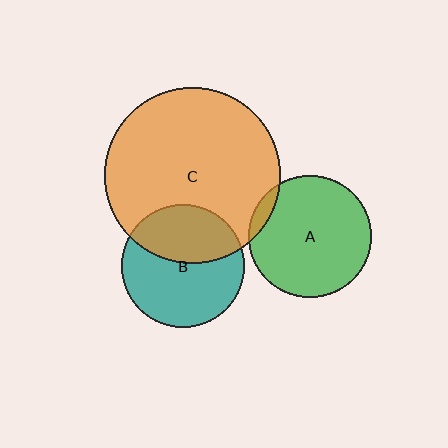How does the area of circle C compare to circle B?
Approximately 2.0 times.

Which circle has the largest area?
Circle C (orange).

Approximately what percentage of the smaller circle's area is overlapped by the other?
Approximately 40%.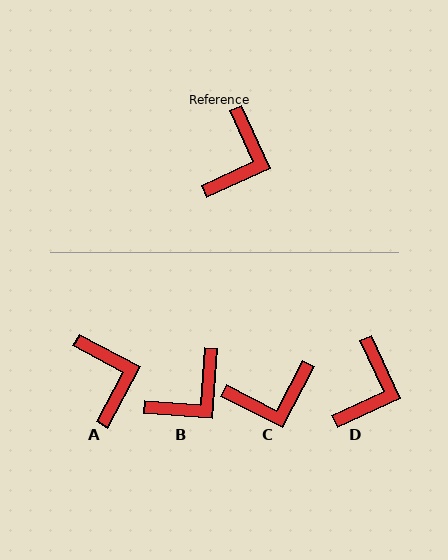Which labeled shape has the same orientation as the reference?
D.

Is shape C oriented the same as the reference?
No, it is off by about 52 degrees.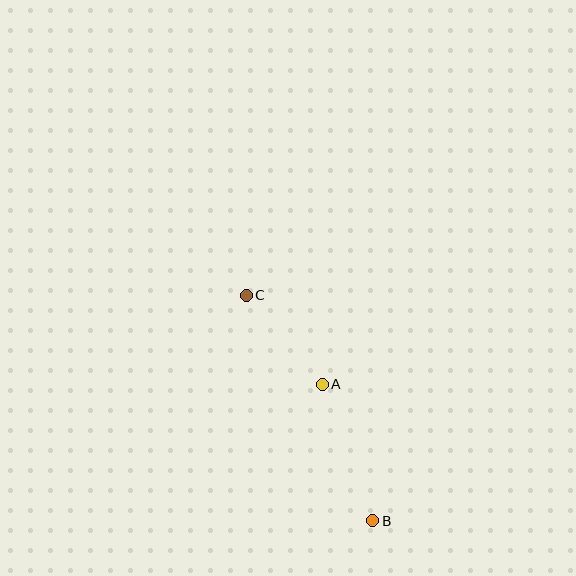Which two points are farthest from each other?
Points B and C are farthest from each other.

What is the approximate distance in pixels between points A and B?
The distance between A and B is approximately 146 pixels.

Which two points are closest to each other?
Points A and C are closest to each other.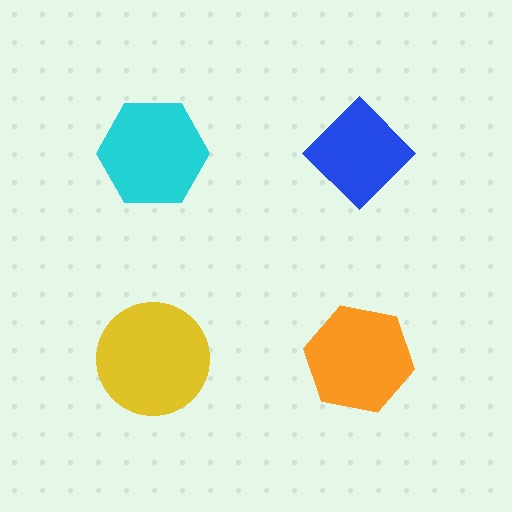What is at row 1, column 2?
A blue diamond.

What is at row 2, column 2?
An orange hexagon.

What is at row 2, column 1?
A yellow circle.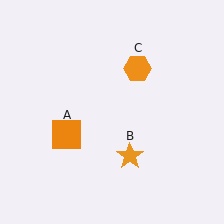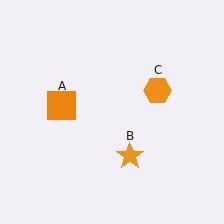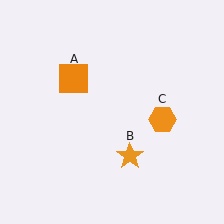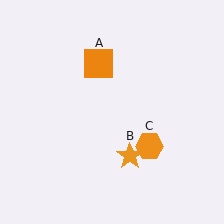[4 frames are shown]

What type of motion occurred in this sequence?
The orange square (object A), orange hexagon (object C) rotated clockwise around the center of the scene.